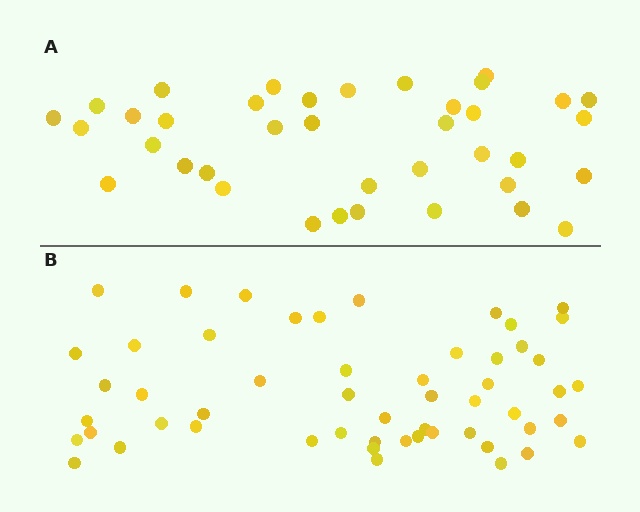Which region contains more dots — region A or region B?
Region B (the bottom region) has more dots.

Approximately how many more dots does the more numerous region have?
Region B has approximately 15 more dots than region A.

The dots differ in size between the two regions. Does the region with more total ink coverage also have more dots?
No. Region A has more total ink coverage because its dots are larger, but region B actually contains more individual dots. Total area can be misleading — the number of items is what matters here.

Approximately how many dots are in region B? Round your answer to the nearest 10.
About 50 dots. (The exact count is 54, which rounds to 50.)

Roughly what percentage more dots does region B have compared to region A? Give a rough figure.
About 40% more.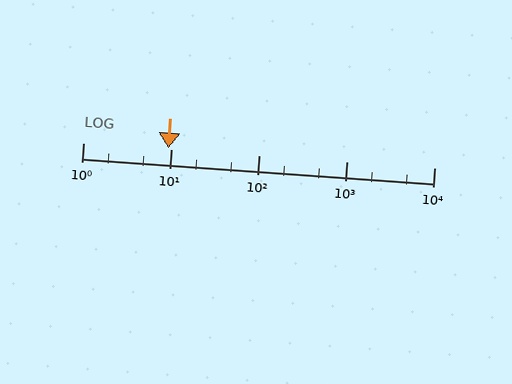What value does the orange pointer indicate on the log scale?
The pointer indicates approximately 9.3.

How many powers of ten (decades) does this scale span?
The scale spans 4 decades, from 1 to 10000.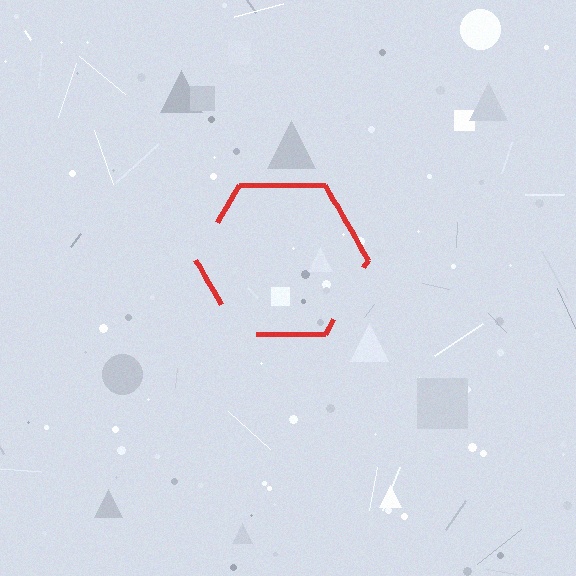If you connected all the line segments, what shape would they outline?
They would outline a hexagon.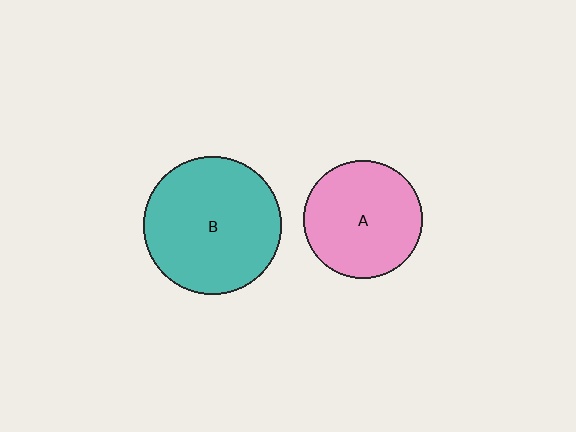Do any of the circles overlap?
No, none of the circles overlap.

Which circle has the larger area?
Circle B (teal).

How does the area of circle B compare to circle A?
Approximately 1.4 times.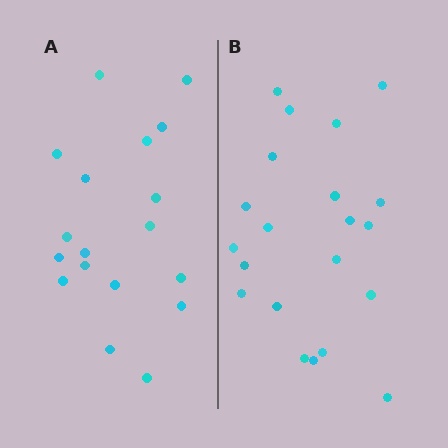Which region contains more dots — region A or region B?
Region B (the right region) has more dots.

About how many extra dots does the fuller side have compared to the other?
Region B has just a few more — roughly 2 or 3 more dots than region A.